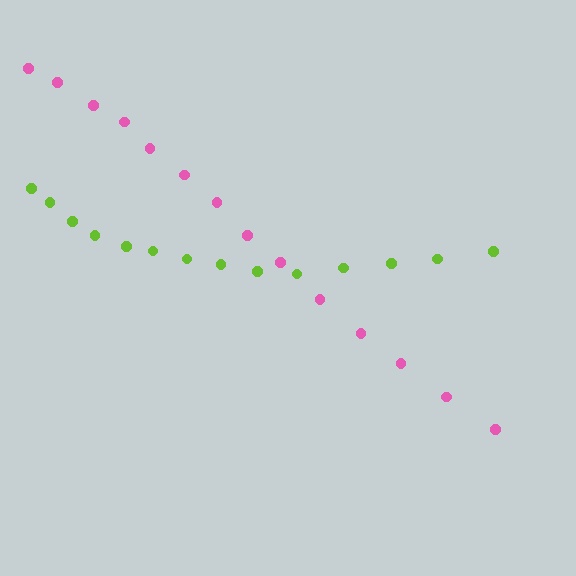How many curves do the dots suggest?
There are 2 distinct paths.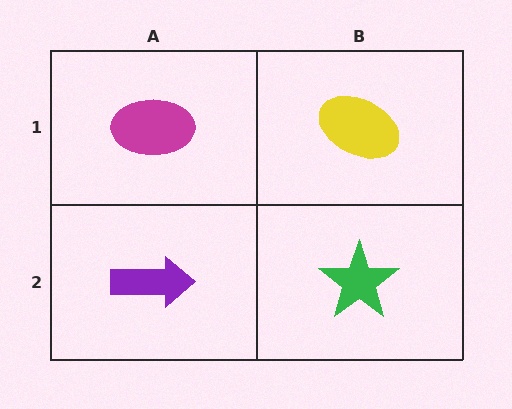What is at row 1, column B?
A yellow ellipse.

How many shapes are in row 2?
2 shapes.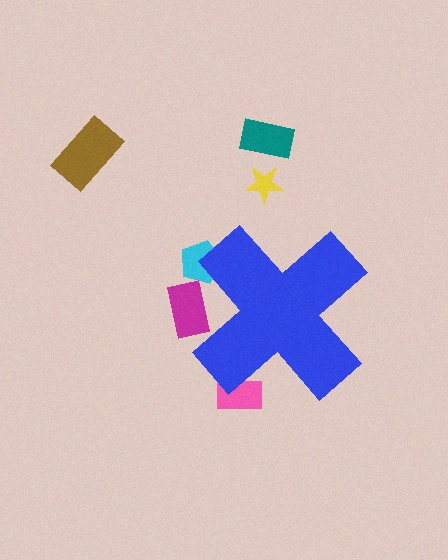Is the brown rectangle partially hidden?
No, the brown rectangle is fully visible.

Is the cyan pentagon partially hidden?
Yes, the cyan pentagon is partially hidden behind the blue cross.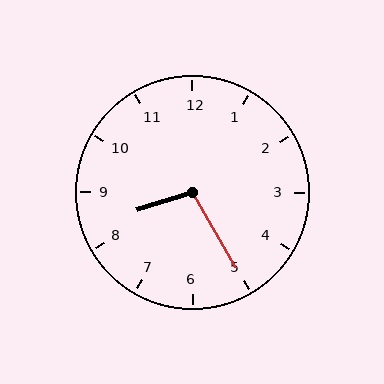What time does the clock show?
8:25.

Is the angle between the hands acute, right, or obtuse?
It is obtuse.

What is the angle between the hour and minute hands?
Approximately 102 degrees.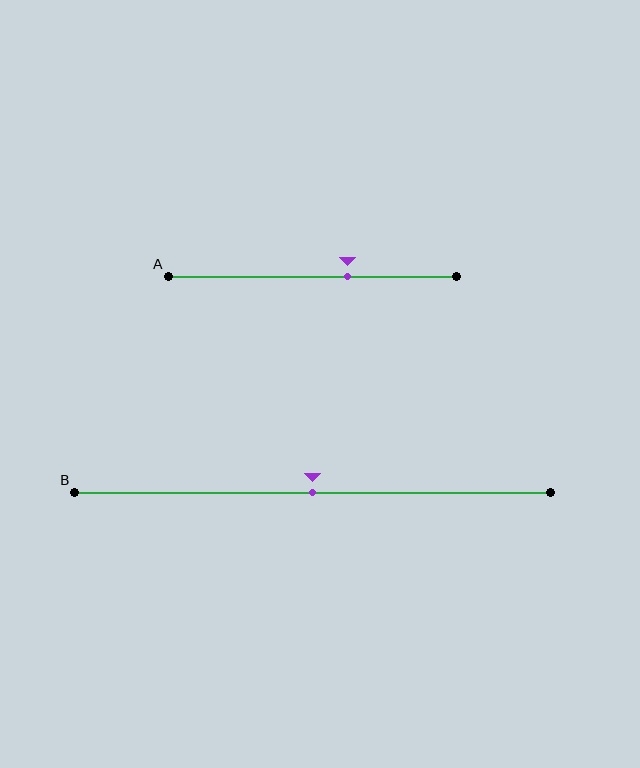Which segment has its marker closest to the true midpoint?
Segment B has its marker closest to the true midpoint.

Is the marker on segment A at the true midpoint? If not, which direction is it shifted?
No, the marker on segment A is shifted to the right by about 12% of the segment length.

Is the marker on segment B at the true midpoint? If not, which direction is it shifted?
Yes, the marker on segment B is at the true midpoint.